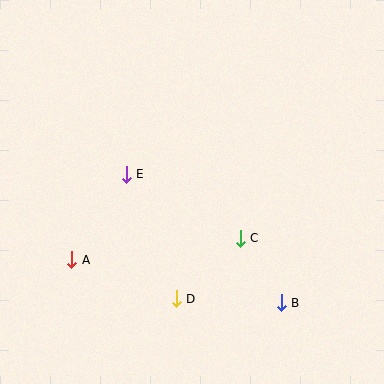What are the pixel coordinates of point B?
Point B is at (281, 303).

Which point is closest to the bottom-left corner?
Point A is closest to the bottom-left corner.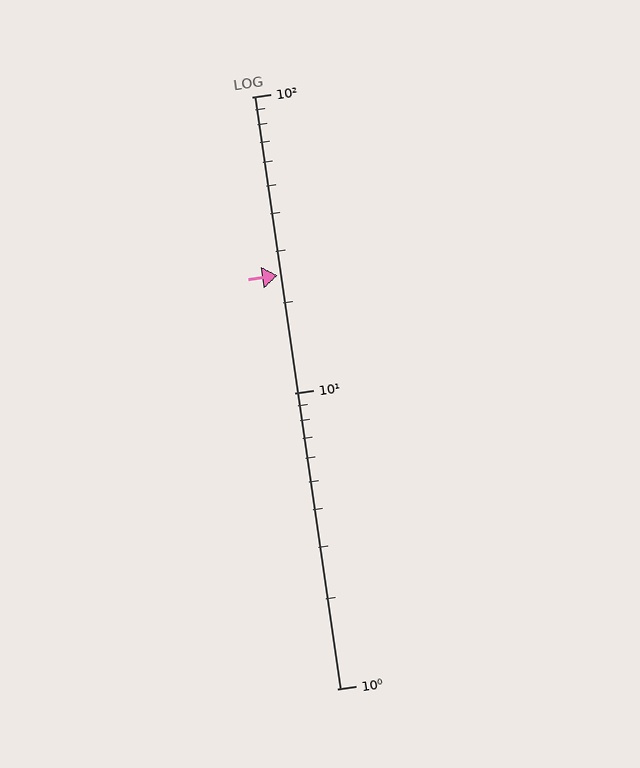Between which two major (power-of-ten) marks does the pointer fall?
The pointer is between 10 and 100.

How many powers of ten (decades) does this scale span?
The scale spans 2 decades, from 1 to 100.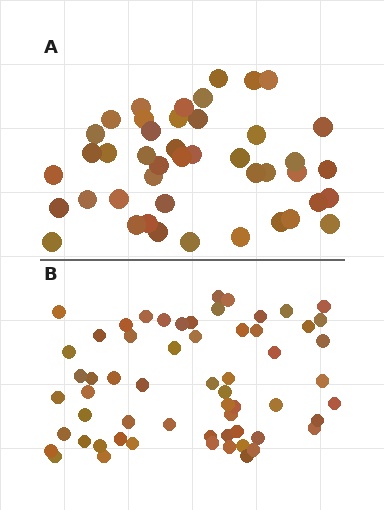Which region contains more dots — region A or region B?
Region B (the bottom region) has more dots.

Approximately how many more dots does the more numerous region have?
Region B has approximately 15 more dots than region A.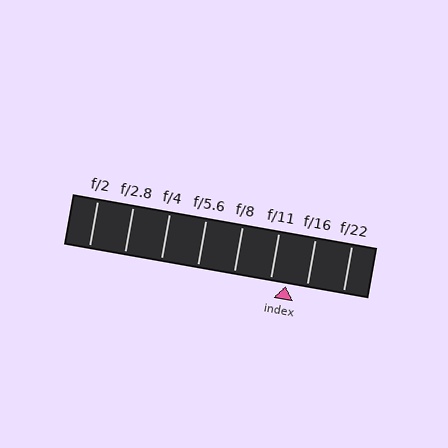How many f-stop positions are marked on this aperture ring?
There are 8 f-stop positions marked.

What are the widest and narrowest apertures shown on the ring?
The widest aperture shown is f/2 and the narrowest is f/22.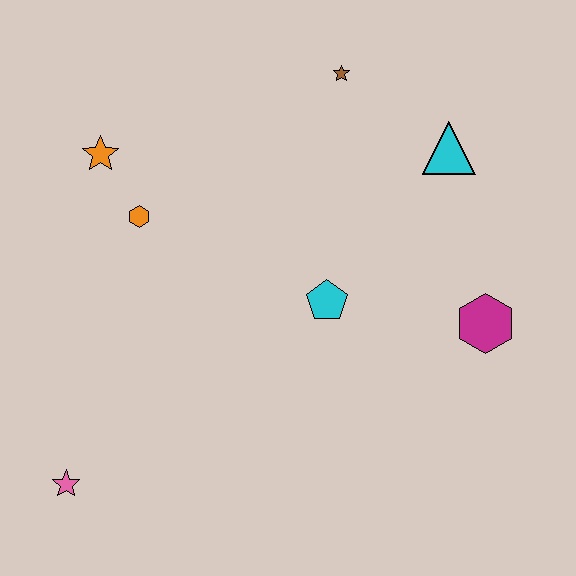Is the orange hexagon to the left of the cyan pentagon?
Yes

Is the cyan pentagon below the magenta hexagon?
No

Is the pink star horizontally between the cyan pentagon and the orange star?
No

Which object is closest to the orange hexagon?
The orange star is closest to the orange hexagon.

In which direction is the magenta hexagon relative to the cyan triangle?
The magenta hexagon is below the cyan triangle.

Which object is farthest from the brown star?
The pink star is farthest from the brown star.